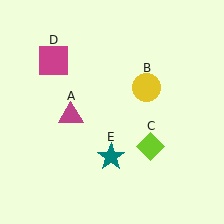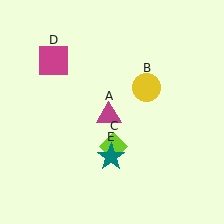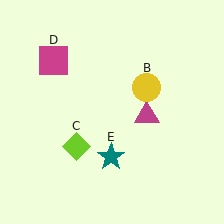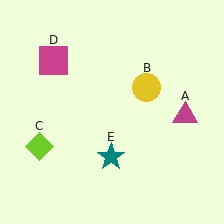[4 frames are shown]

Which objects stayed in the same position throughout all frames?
Yellow circle (object B) and magenta square (object D) and teal star (object E) remained stationary.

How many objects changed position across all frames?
2 objects changed position: magenta triangle (object A), lime diamond (object C).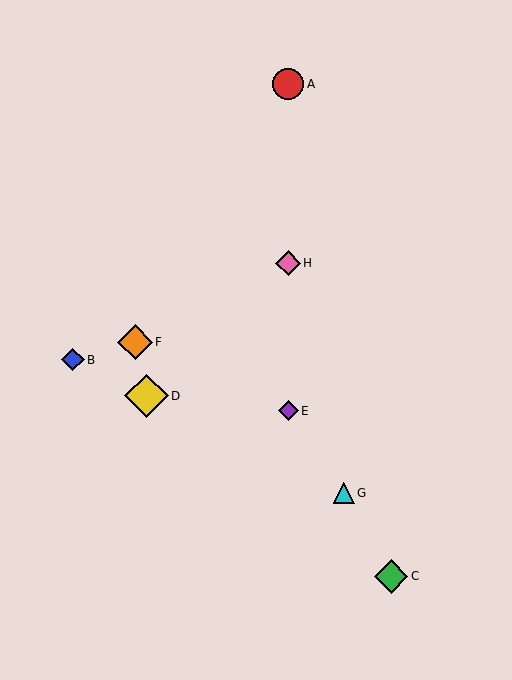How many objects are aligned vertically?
3 objects (A, E, H) are aligned vertically.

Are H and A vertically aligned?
Yes, both are at x≈288.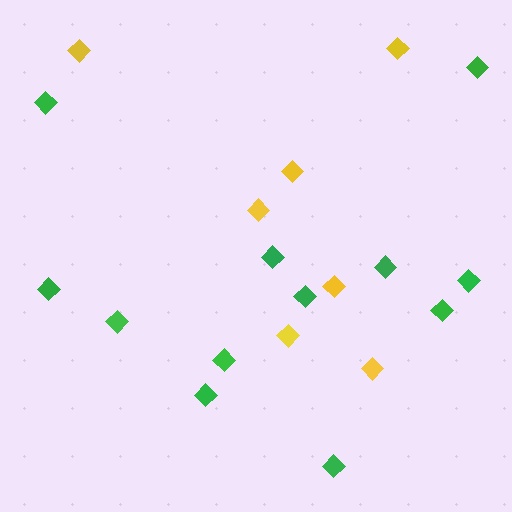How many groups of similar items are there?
There are 2 groups: one group of yellow diamonds (7) and one group of green diamonds (12).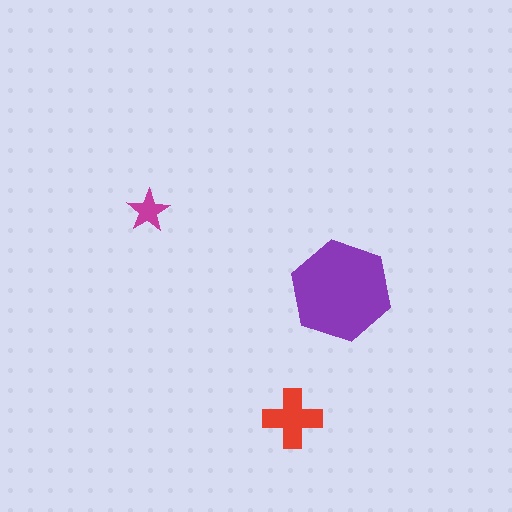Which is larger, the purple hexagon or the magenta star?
The purple hexagon.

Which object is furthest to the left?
The magenta star is leftmost.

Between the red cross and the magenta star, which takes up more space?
The red cross.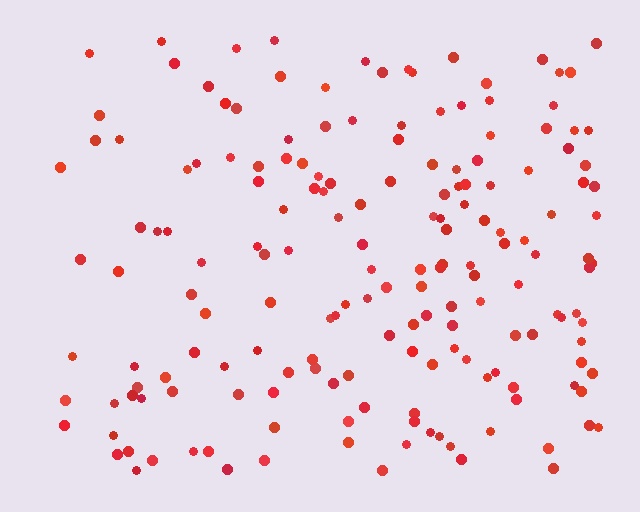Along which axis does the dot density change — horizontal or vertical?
Horizontal.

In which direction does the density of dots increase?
From left to right, with the right side densest.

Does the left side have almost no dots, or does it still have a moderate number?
Still a moderate number, just noticeably fewer than the right.